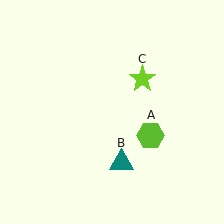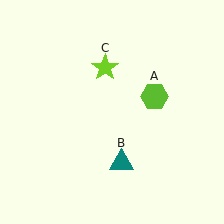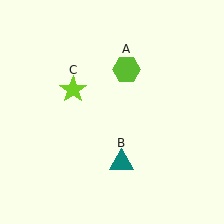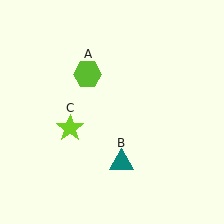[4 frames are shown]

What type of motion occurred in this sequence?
The lime hexagon (object A), lime star (object C) rotated counterclockwise around the center of the scene.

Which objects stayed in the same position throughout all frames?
Teal triangle (object B) remained stationary.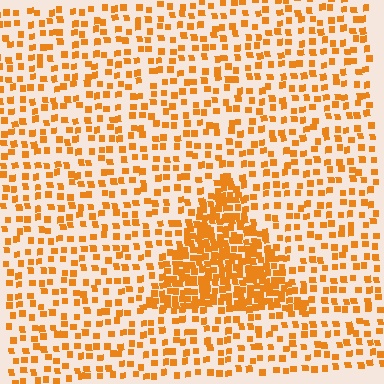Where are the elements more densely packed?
The elements are more densely packed inside the triangle boundary.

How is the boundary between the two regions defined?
The boundary is defined by a change in element density (approximately 2.6x ratio). All elements are the same color, size, and shape.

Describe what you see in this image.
The image contains small orange elements arranged at two different densities. A triangle-shaped region is visible where the elements are more densely packed than the surrounding area.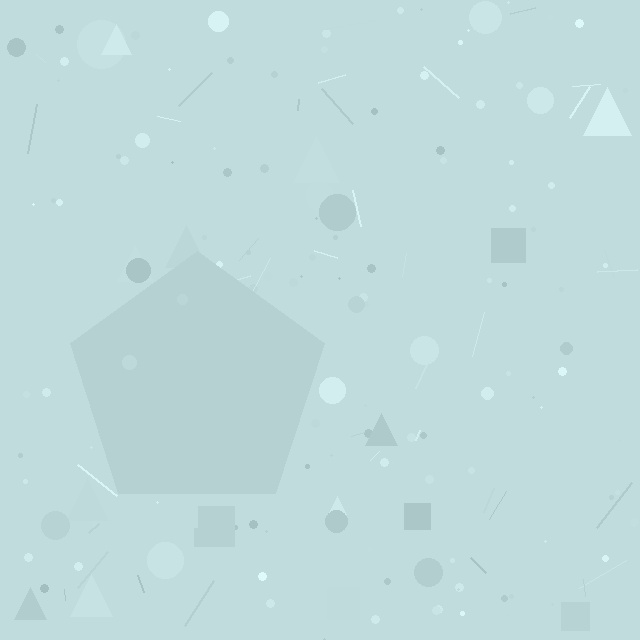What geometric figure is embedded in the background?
A pentagon is embedded in the background.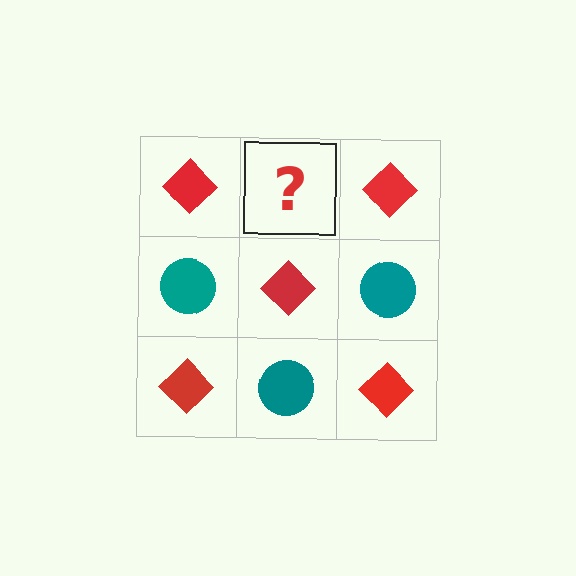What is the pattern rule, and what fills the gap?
The rule is that it alternates red diamond and teal circle in a checkerboard pattern. The gap should be filled with a teal circle.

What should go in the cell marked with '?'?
The missing cell should contain a teal circle.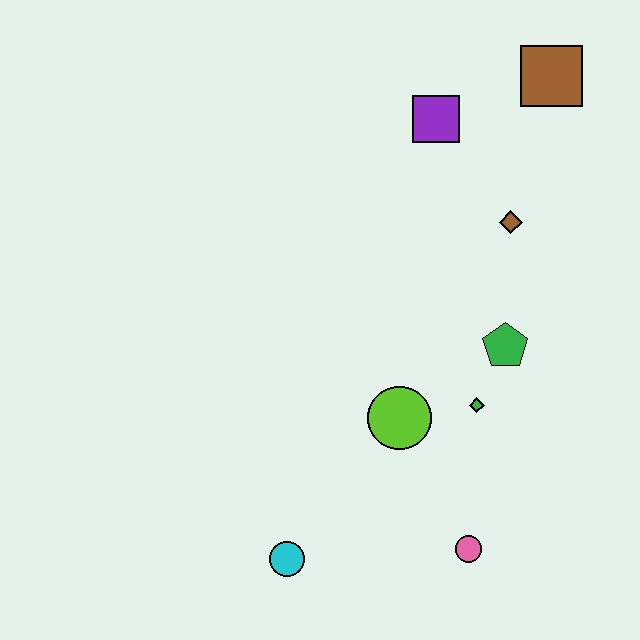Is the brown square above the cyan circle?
Yes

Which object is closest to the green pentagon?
The green diamond is closest to the green pentagon.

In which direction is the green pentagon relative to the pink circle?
The green pentagon is above the pink circle.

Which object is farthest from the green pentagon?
The cyan circle is farthest from the green pentagon.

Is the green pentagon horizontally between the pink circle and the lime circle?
No